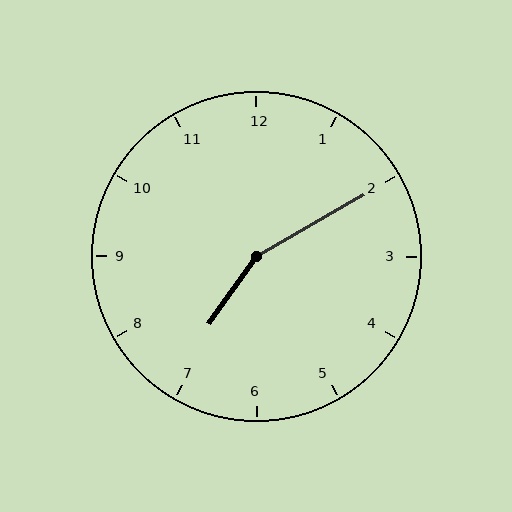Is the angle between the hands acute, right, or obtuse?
It is obtuse.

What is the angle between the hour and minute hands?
Approximately 155 degrees.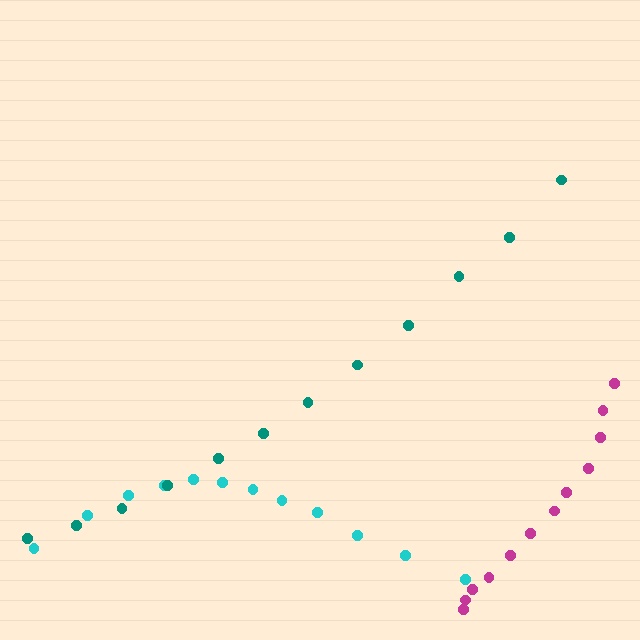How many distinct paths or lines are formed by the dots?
There are 3 distinct paths.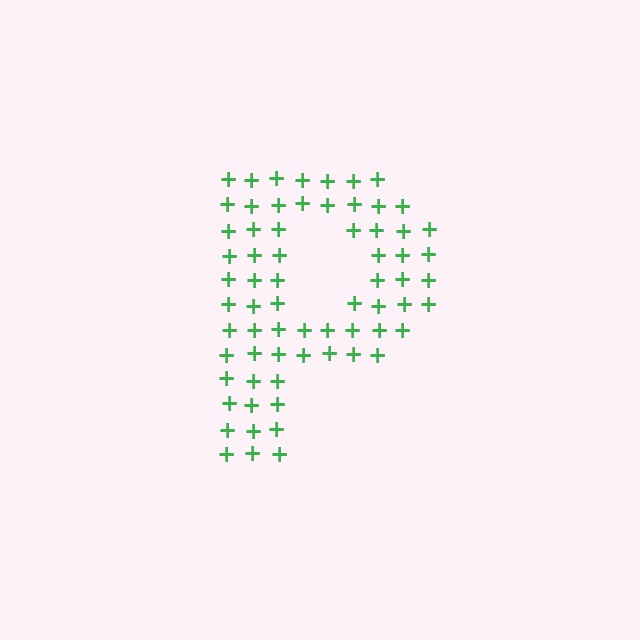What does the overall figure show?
The overall figure shows the letter P.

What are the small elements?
The small elements are plus signs.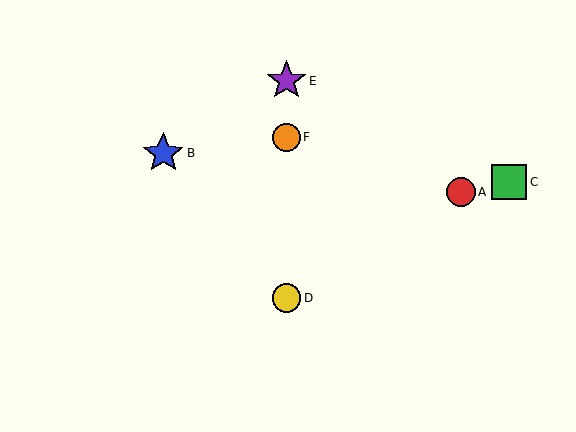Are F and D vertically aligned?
Yes, both are at x≈287.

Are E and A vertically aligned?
No, E is at x≈287 and A is at x≈461.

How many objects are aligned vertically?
3 objects (D, E, F) are aligned vertically.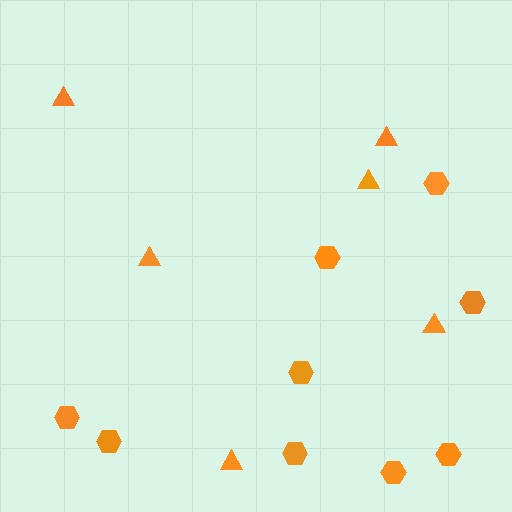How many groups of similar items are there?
There are 2 groups: one group of triangles (6) and one group of hexagons (9).